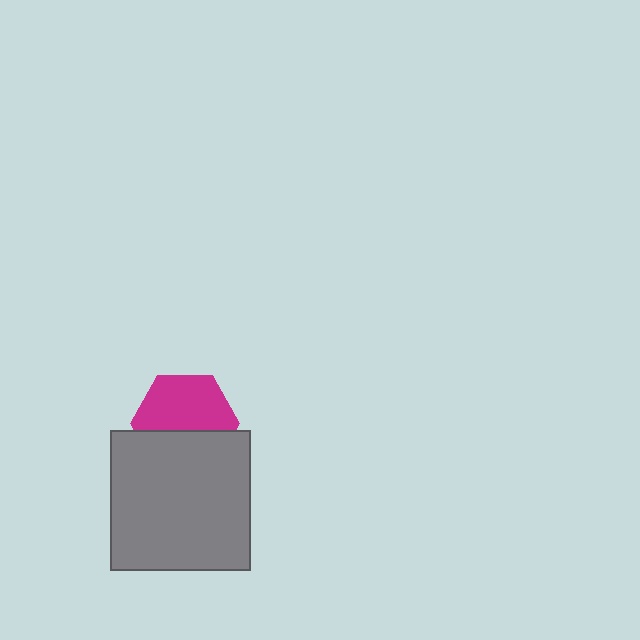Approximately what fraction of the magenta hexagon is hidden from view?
Roughly 42% of the magenta hexagon is hidden behind the gray square.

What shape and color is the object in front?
The object in front is a gray square.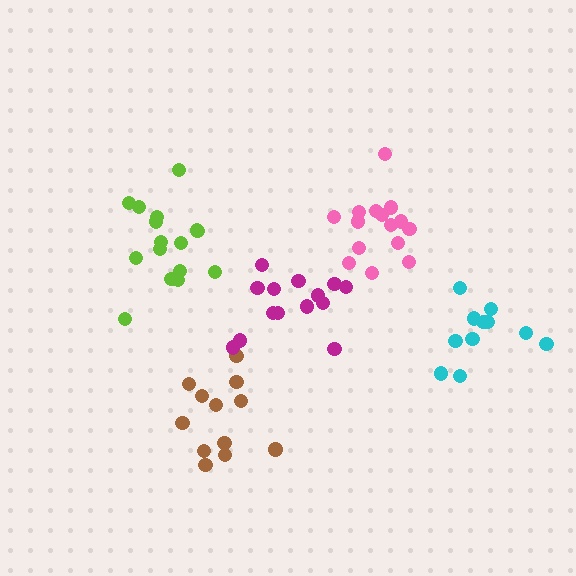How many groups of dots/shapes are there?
There are 5 groups.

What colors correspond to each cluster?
The clusters are colored: cyan, lime, brown, pink, magenta.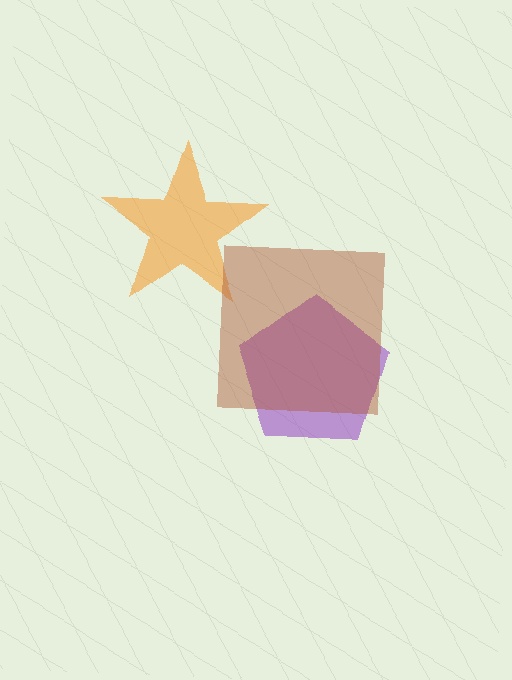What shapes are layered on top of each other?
The layered shapes are: a purple pentagon, an orange star, a brown square.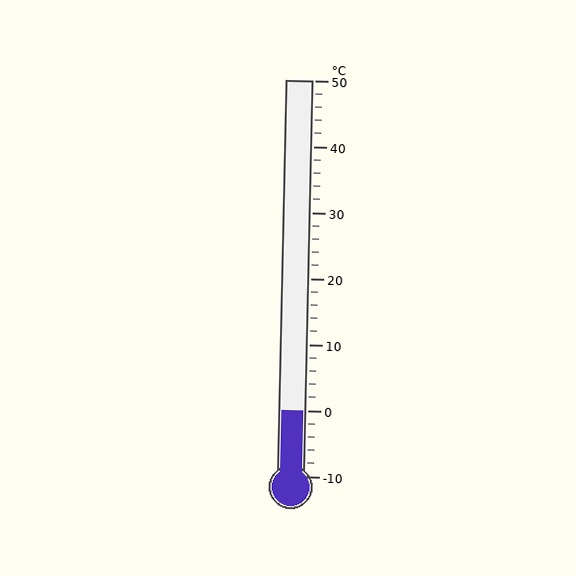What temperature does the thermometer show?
The thermometer shows approximately 0°C.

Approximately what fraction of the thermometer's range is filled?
The thermometer is filled to approximately 15% of its range.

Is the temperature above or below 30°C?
The temperature is below 30°C.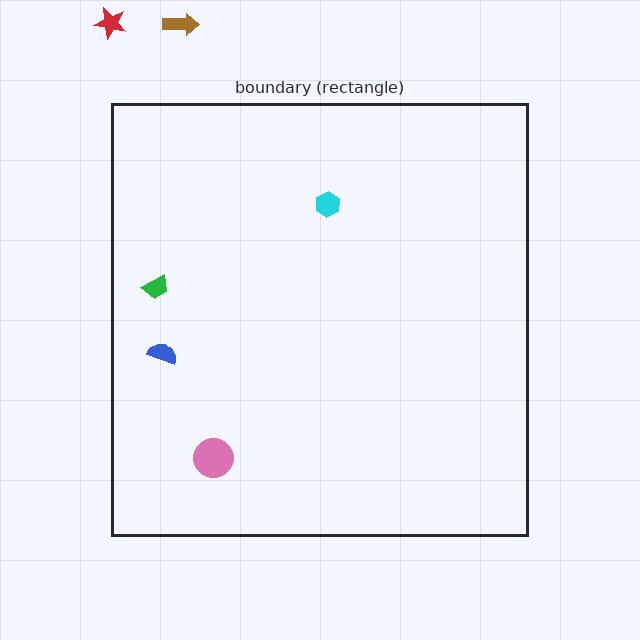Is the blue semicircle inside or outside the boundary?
Inside.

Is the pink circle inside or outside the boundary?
Inside.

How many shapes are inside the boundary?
4 inside, 2 outside.